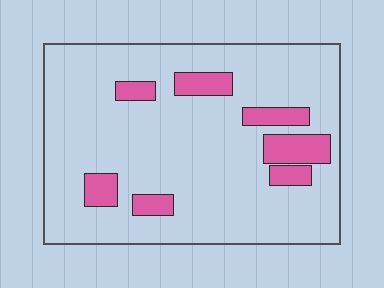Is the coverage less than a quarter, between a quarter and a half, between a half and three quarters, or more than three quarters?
Less than a quarter.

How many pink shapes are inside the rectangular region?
7.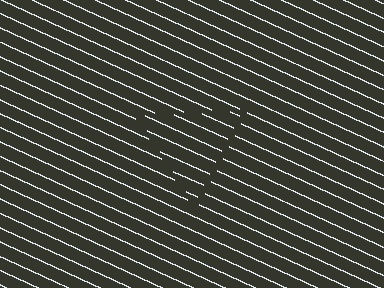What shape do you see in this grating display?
An illusory triangle. The interior of the shape contains the same grating, shifted by half a period — the contour is defined by the phase discontinuity where line-ends from the inner and outer gratings abut.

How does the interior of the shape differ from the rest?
The interior of the shape contains the same grating, shifted by half a period — the contour is defined by the phase discontinuity where line-ends from the inner and outer gratings abut.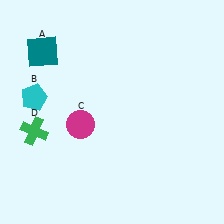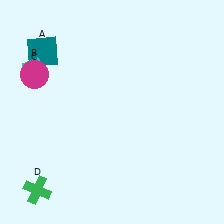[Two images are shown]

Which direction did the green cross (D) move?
The green cross (D) moved down.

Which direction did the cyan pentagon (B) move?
The cyan pentagon (B) moved up.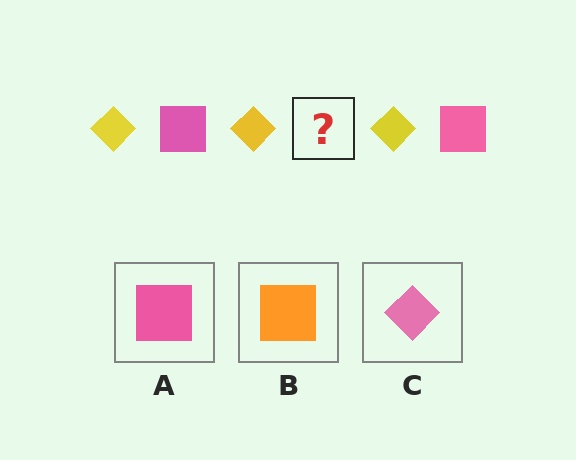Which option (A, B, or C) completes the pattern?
A.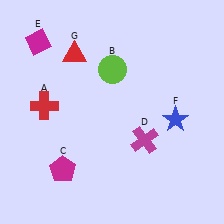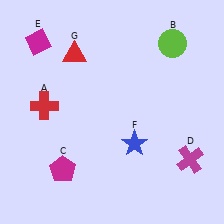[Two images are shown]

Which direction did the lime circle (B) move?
The lime circle (B) moved right.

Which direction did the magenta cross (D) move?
The magenta cross (D) moved right.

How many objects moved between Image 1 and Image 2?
3 objects moved between the two images.